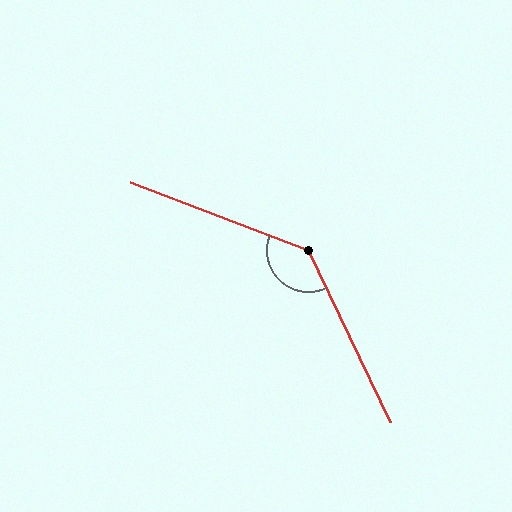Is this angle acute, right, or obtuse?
It is obtuse.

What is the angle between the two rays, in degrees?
Approximately 136 degrees.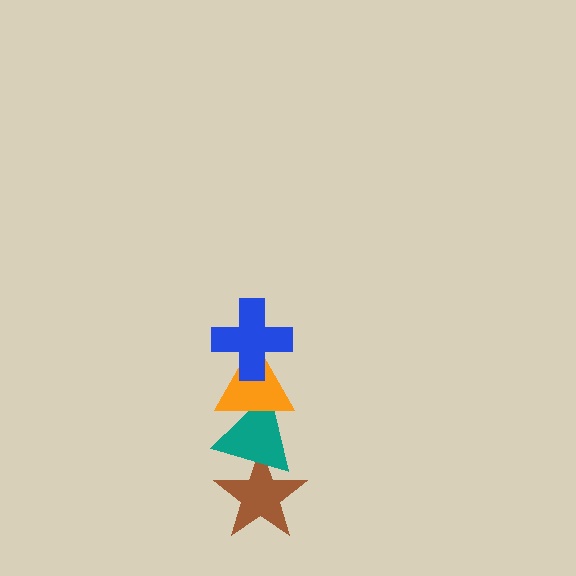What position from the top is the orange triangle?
The orange triangle is 2nd from the top.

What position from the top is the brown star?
The brown star is 4th from the top.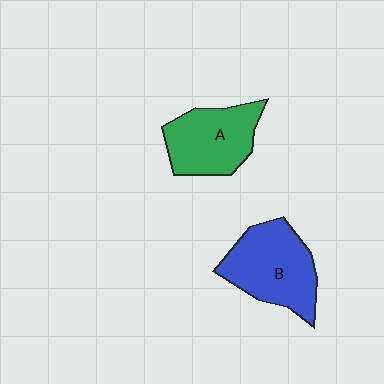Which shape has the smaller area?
Shape A (green).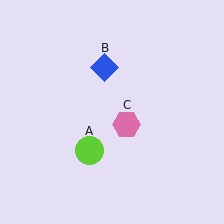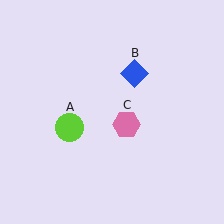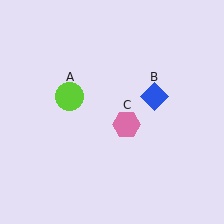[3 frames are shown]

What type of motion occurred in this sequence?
The lime circle (object A), blue diamond (object B) rotated clockwise around the center of the scene.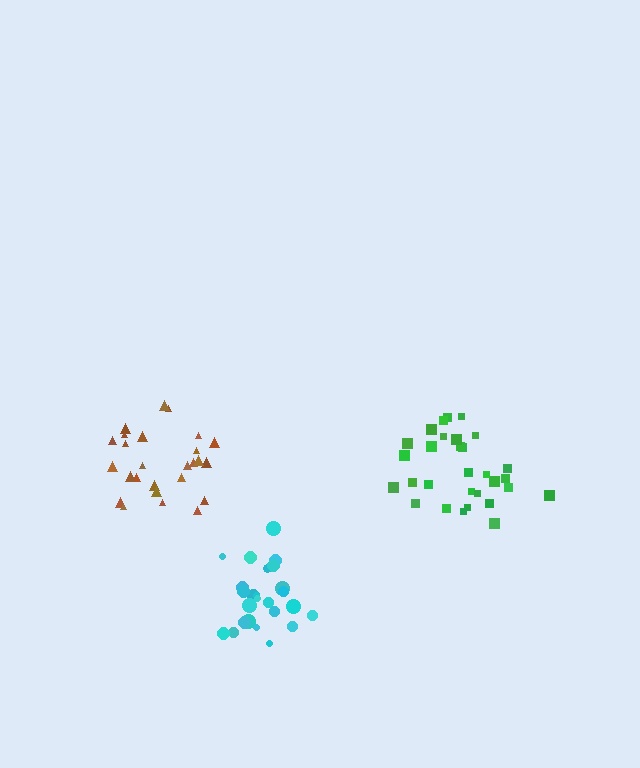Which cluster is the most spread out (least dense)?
Cyan.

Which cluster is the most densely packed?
Green.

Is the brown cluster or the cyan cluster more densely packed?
Brown.